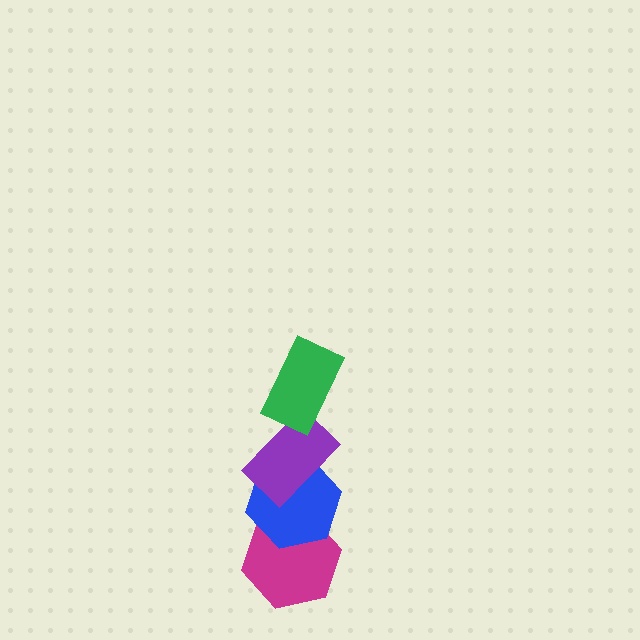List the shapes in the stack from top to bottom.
From top to bottom: the green rectangle, the purple rectangle, the blue hexagon, the magenta hexagon.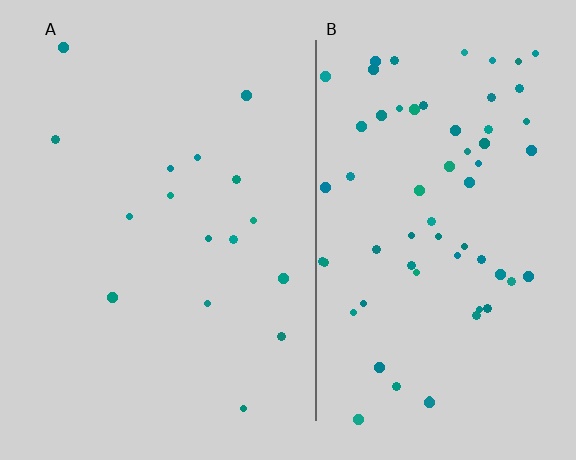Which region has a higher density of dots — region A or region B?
B (the right).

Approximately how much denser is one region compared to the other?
Approximately 4.1× — region B over region A.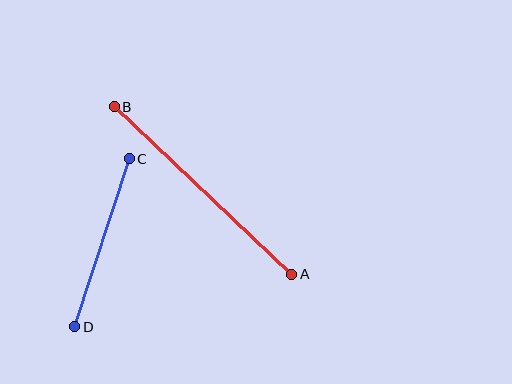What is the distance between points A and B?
The distance is approximately 244 pixels.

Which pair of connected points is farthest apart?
Points A and B are farthest apart.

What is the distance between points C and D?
The distance is approximately 177 pixels.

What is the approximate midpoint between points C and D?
The midpoint is at approximately (102, 243) pixels.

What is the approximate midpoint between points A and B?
The midpoint is at approximately (203, 190) pixels.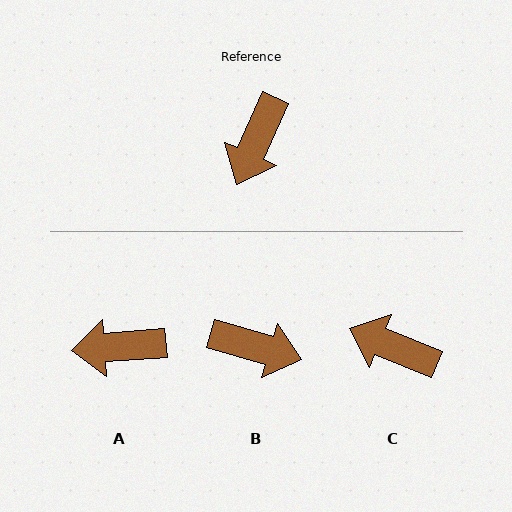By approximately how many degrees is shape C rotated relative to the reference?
Approximately 89 degrees clockwise.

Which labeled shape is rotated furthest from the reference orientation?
B, about 98 degrees away.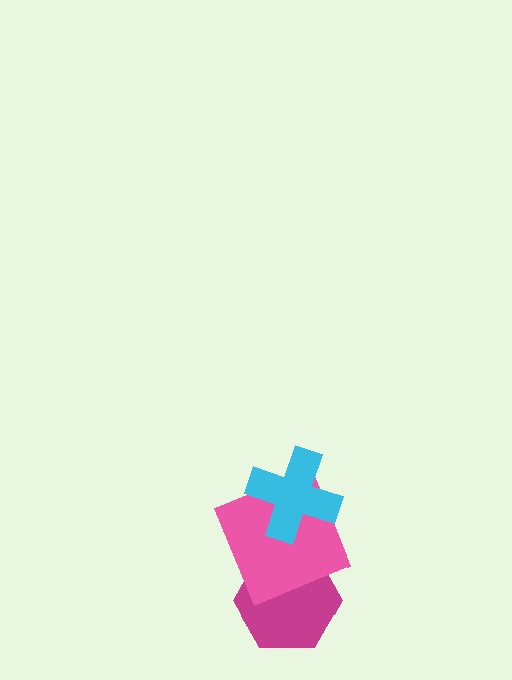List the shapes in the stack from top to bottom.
From top to bottom: the cyan cross, the pink square, the magenta hexagon.